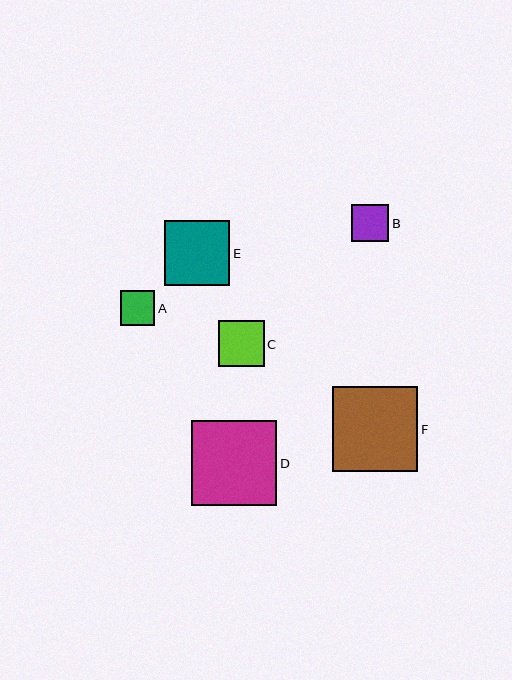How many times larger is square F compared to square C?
Square F is approximately 1.9 times the size of square C.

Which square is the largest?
Square D is the largest with a size of approximately 85 pixels.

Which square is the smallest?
Square A is the smallest with a size of approximately 34 pixels.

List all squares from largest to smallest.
From largest to smallest: D, F, E, C, B, A.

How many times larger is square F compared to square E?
Square F is approximately 1.3 times the size of square E.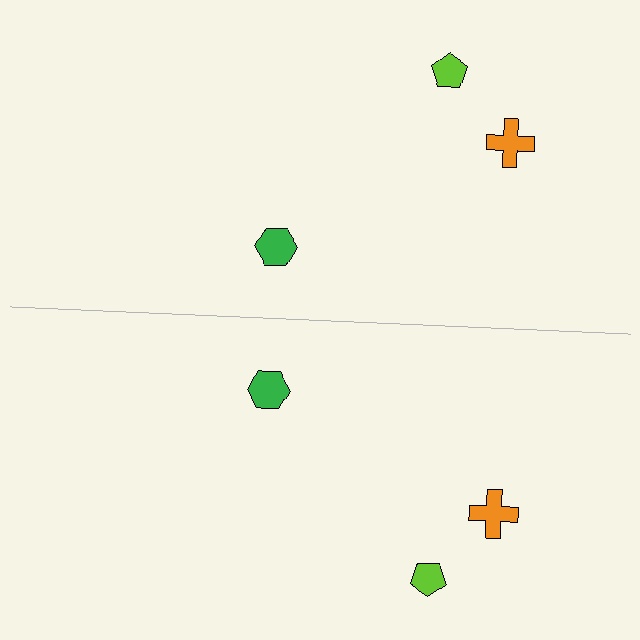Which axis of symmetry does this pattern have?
The pattern has a horizontal axis of symmetry running through the center of the image.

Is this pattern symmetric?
Yes, this pattern has bilateral (reflection) symmetry.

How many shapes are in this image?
There are 6 shapes in this image.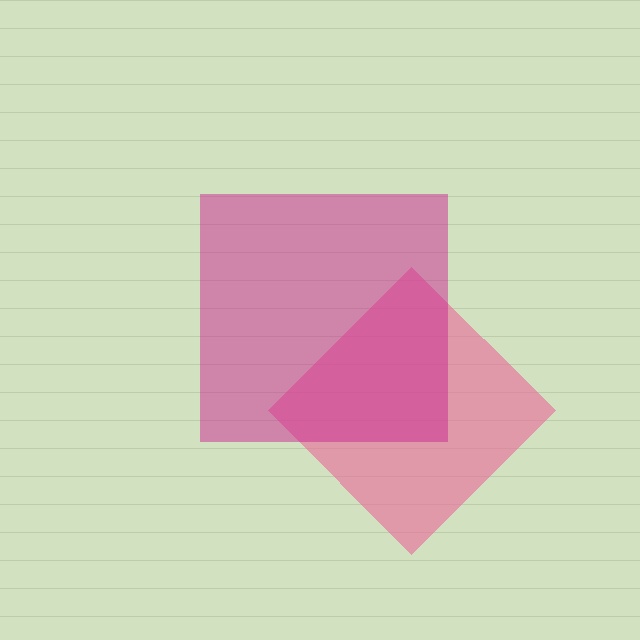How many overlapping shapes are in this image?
There are 2 overlapping shapes in the image.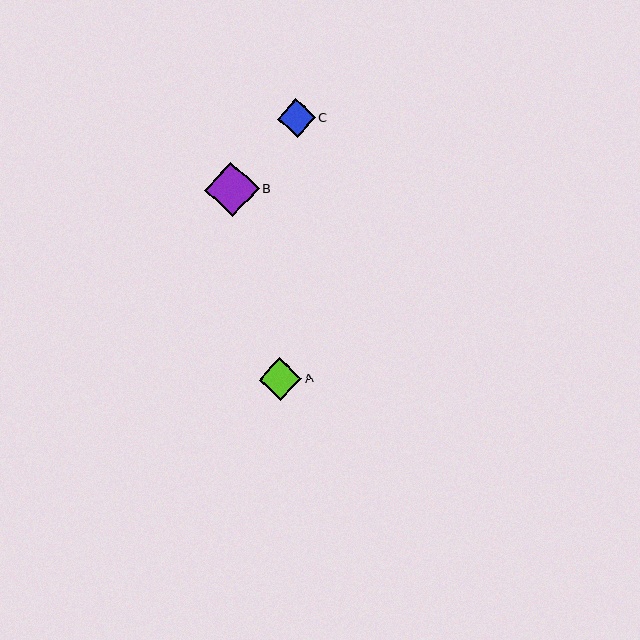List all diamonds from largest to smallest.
From largest to smallest: B, A, C.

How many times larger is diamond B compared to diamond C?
Diamond B is approximately 1.4 times the size of diamond C.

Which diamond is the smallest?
Diamond C is the smallest with a size of approximately 38 pixels.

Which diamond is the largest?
Diamond B is the largest with a size of approximately 55 pixels.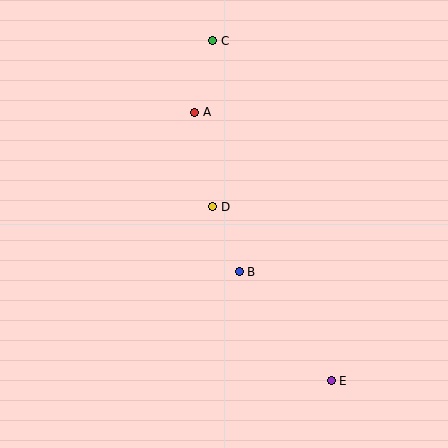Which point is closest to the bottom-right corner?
Point E is closest to the bottom-right corner.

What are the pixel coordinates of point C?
Point C is at (213, 41).